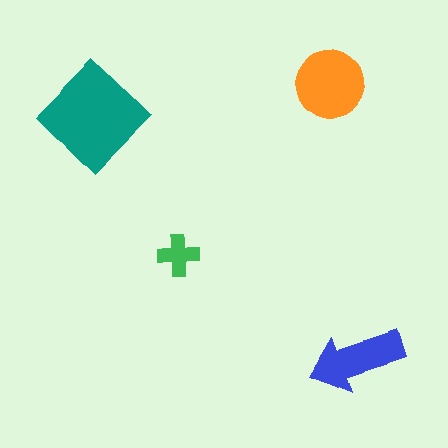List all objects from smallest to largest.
The green cross, the blue arrow, the orange circle, the teal diamond.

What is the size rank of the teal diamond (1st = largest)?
1st.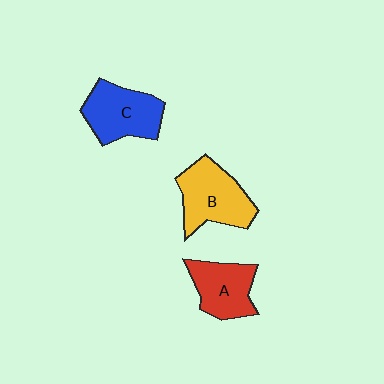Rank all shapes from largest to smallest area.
From largest to smallest: B (yellow), C (blue), A (red).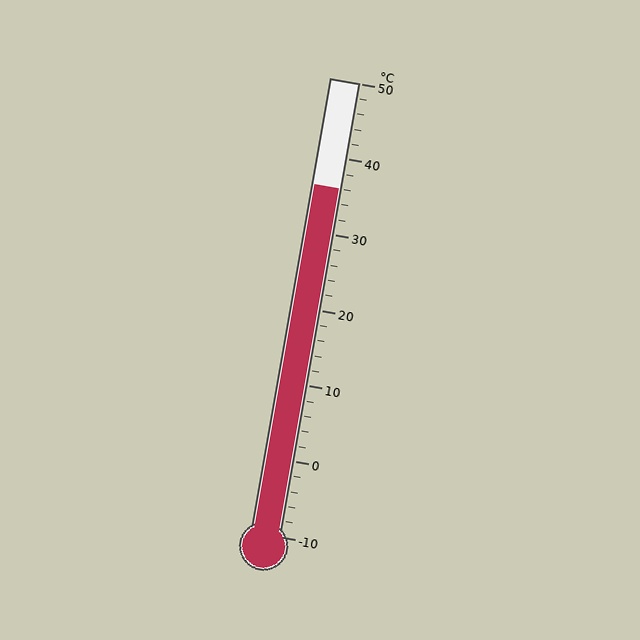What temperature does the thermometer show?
The thermometer shows approximately 36°C.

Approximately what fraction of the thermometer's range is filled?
The thermometer is filled to approximately 75% of its range.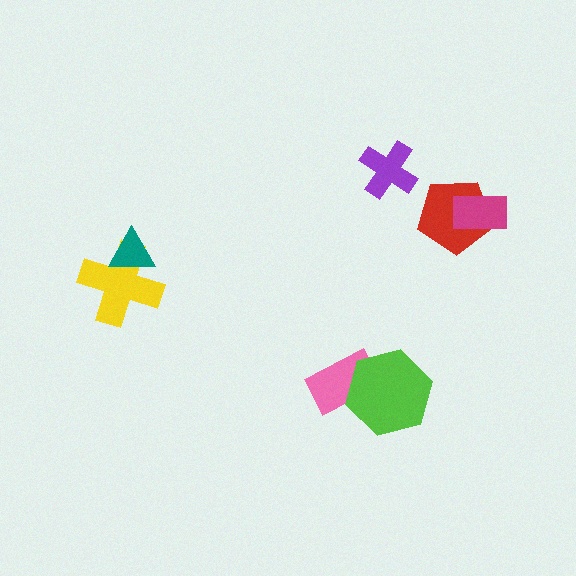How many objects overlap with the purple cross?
0 objects overlap with the purple cross.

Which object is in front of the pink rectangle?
The lime hexagon is in front of the pink rectangle.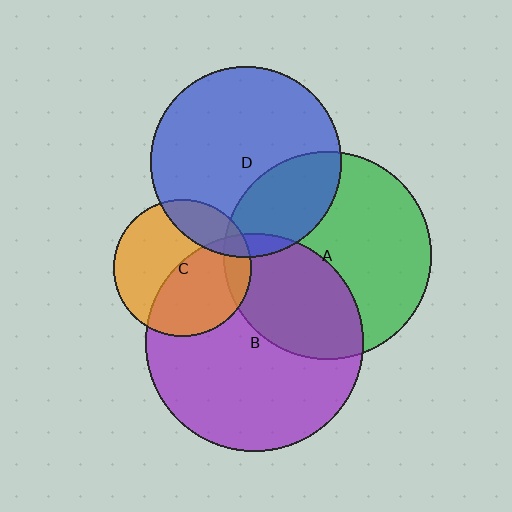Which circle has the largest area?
Circle B (purple).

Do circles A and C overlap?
Yes.